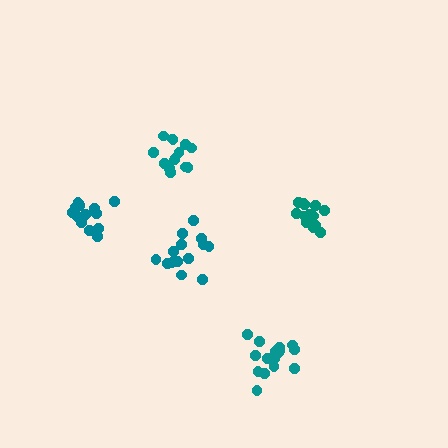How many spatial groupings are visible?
There are 5 spatial groupings.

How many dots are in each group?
Group 1: 18 dots, Group 2: 14 dots, Group 3: 14 dots, Group 4: 15 dots, Group 5: 14 dots (75 total).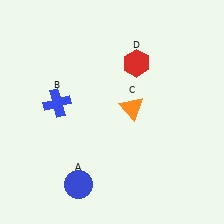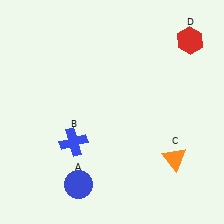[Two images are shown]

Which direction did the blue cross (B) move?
The blue cross (B) moved down.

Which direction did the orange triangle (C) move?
The orange triangle (C) moved down.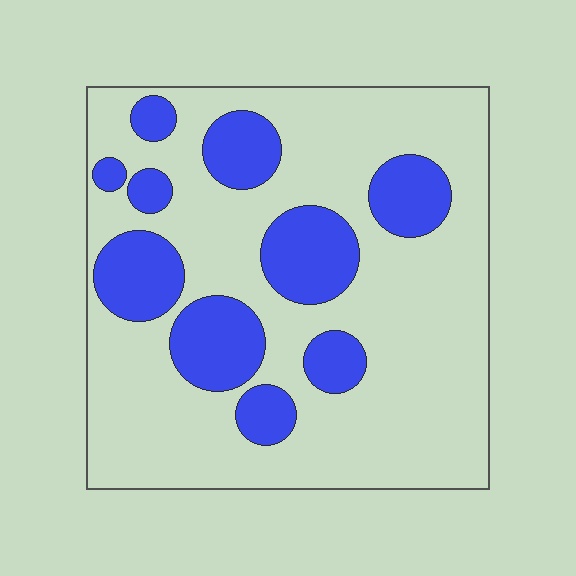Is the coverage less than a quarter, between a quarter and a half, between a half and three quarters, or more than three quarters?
Between a quarter and a half.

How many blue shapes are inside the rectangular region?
10.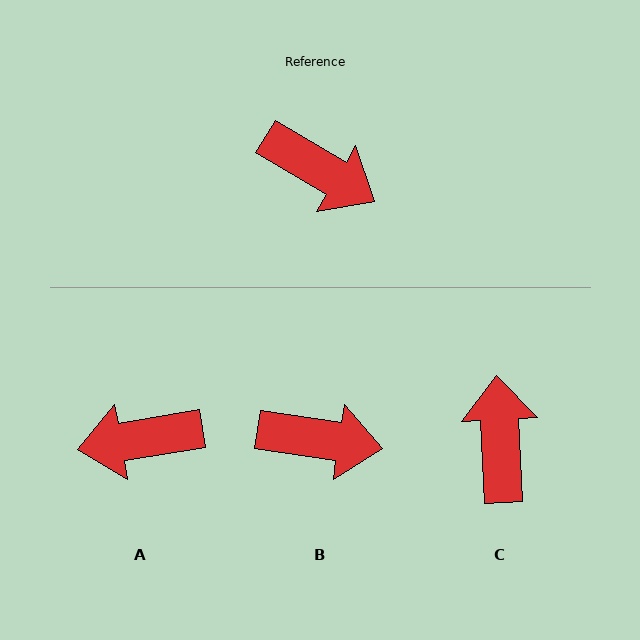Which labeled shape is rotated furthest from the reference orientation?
A, about 140 degrees away.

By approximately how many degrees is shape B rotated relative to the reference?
Approximately 22 degrees counter-clockwise.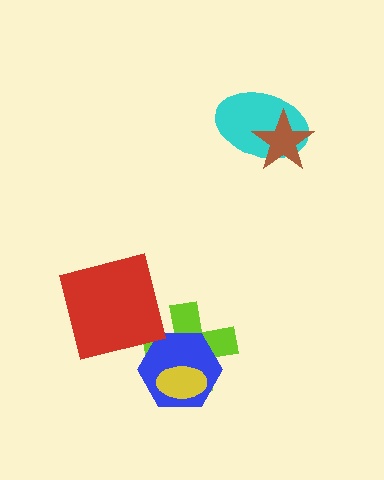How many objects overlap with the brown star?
1 object overlaps with the brown star.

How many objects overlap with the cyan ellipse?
1 object overlaps with the cyan ellipse.